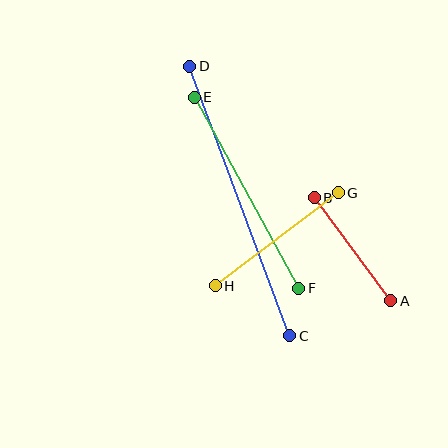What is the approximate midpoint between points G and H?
The midpoint is at approximately (277, 239) pixels.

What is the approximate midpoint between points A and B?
The midpoint is at approximately (352, 249) pixels.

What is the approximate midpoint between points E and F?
The midpoint is at approximately (246, 193) pixels.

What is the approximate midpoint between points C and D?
The midpoint is at approximately (240, 201) pixels.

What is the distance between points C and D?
The distance is approximately 287 pixels.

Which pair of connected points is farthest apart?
Points C and D are farthest apart.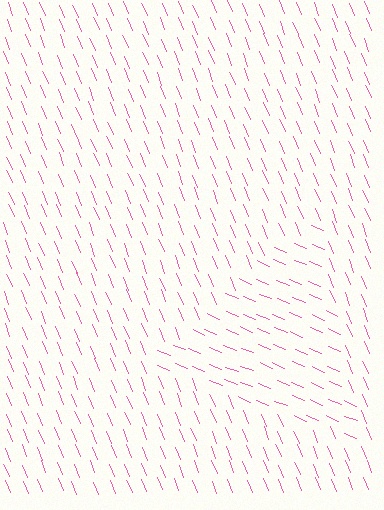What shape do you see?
I see a triangle.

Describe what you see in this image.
The image is filled with small pink line segments. A triangle region in the image has lines oriented differently from the surrounding lines, creating a visible texture boundary.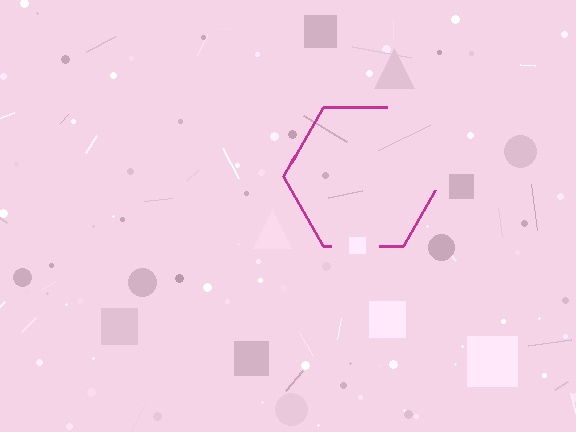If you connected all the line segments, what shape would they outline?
They would outline a hexagon.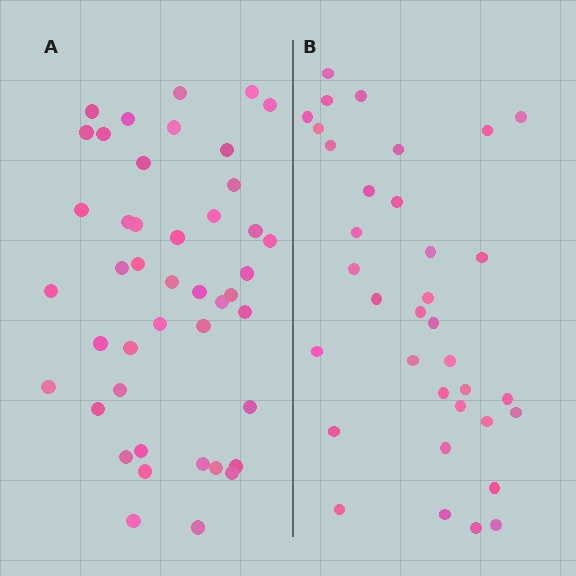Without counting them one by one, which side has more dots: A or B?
Region A (the left region) has more dots.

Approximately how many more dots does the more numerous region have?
Region A has roughly 8 or so more dots than region B.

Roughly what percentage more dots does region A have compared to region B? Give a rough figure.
About 25% more.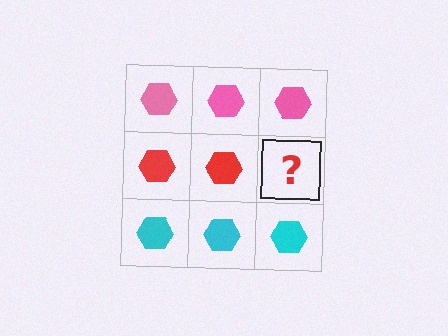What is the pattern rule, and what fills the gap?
The rule is that each row has a consistent color. The gap should be filled with a red hexagon.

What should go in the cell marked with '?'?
The missing cell should contain a red hexagon.